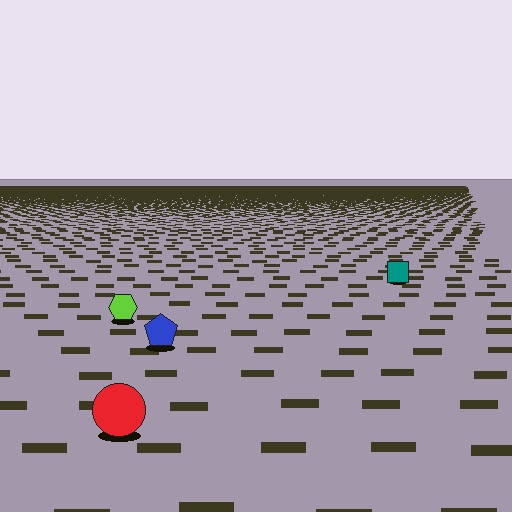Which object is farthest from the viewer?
The teal square is farthest from the viewer. It appears smaller and the ground texture around it is denser.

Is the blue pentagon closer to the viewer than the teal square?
Yes. The blue pentagon is closer — you can tell from the texture gradient: the ground texture is coarser near it.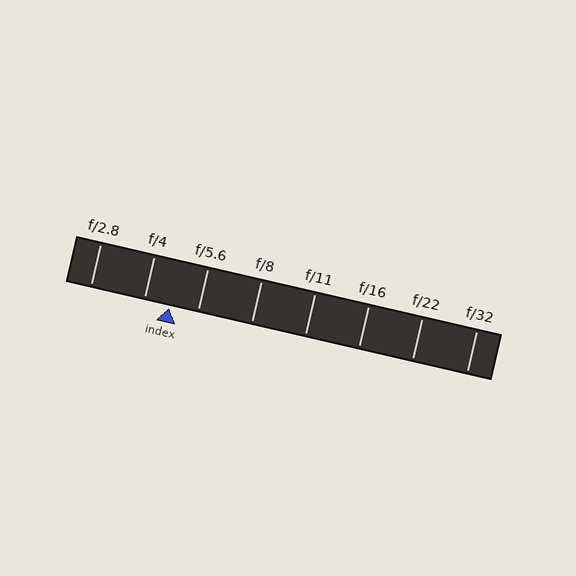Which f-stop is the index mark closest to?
The index mark is closest to f/4.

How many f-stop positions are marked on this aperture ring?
There are 8 f-stop positions marked.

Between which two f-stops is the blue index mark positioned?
The index mark is between f/4 and f/5.6.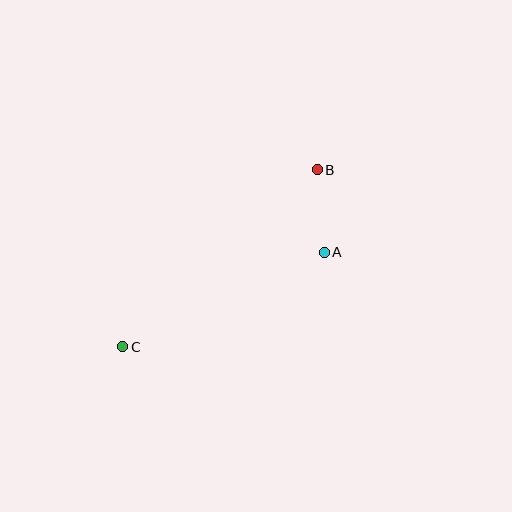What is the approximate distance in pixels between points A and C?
The distance between A and C is approximately 222 pixels.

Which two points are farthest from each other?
Points B and C are farthest from each other.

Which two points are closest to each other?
Points A and B are closest to each other.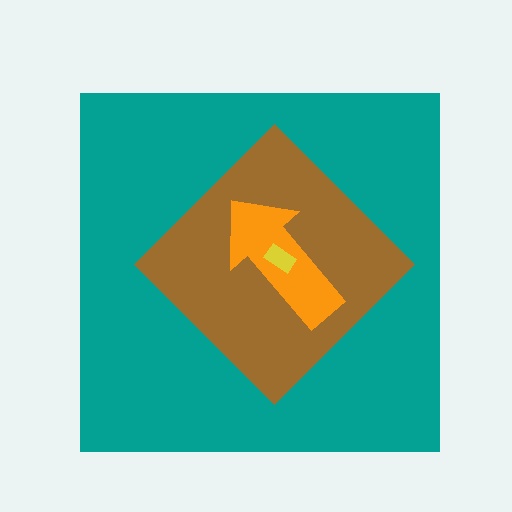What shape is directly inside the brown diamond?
The orange arrow.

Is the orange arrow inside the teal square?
Yes.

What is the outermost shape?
The teal square.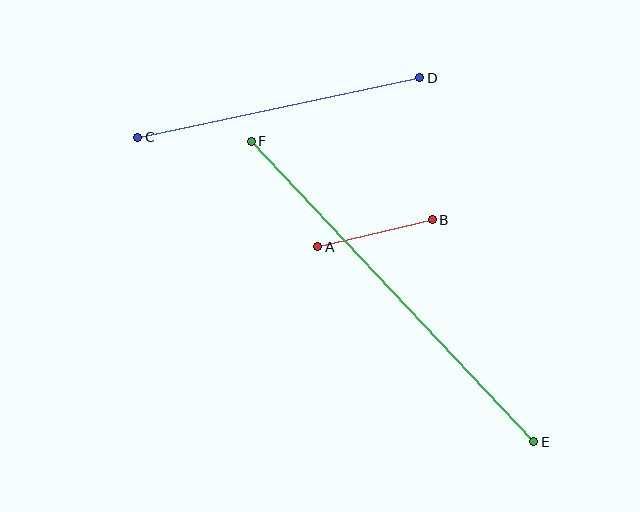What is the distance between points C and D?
The distance is approximately 288 pixels.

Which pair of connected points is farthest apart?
Points E and F are farthest apart.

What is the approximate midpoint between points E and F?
The midpoint is at approximately (392, 292) pixels.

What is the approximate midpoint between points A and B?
The midpoint is at approximately (375, 233) pixels.